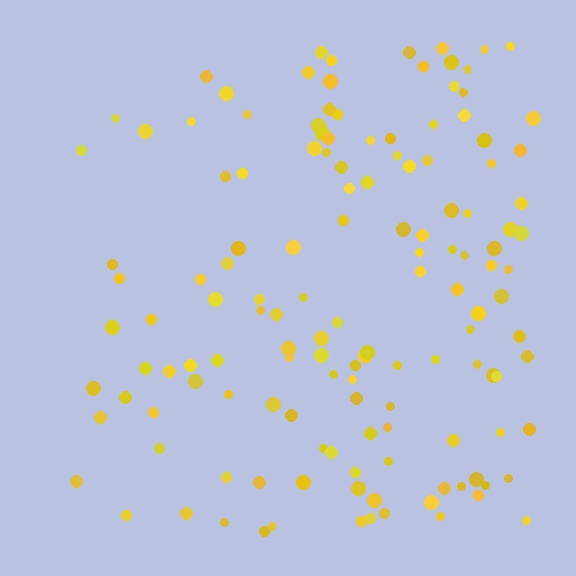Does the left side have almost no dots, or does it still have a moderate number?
Still a moderate number, just noticeably fewer than the right.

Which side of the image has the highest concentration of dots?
The right.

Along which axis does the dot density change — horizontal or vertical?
Horizontal.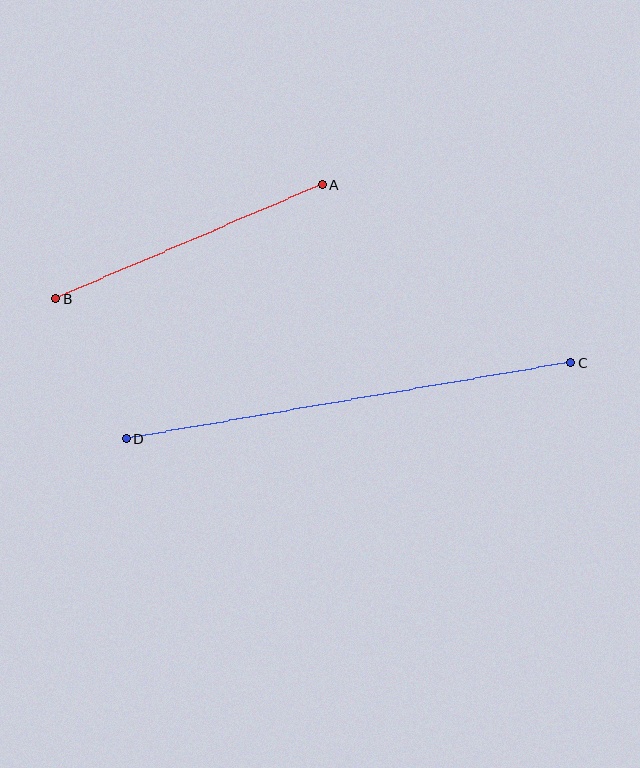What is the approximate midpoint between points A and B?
The midpoint is at approximately (189, 242) pixels.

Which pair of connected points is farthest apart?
Points C and D are farthest apart.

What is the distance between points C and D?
The distance is approximately 451 pixels.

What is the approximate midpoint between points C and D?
The midpoint is at approximately (348, 401) pixels.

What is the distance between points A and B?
The distance is approximately 290 pixels.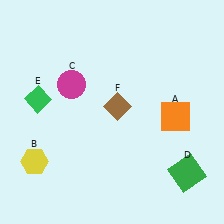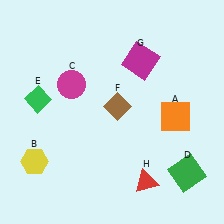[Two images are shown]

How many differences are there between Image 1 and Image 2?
There are 2 differences between the two images.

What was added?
A magenta square (G), a red triangle (H) were added in Image 2.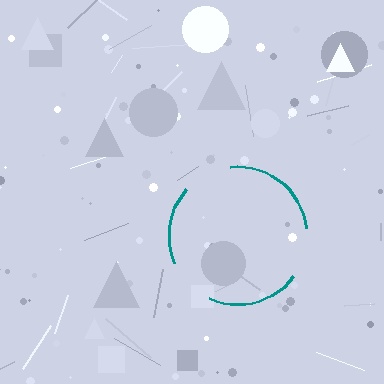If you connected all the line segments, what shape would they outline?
They would outline a circle.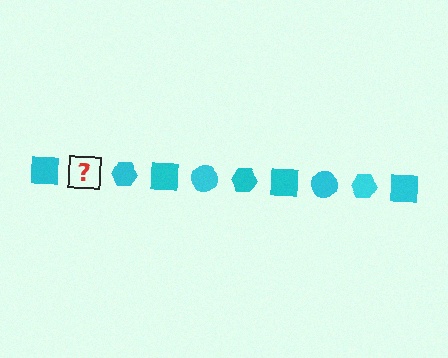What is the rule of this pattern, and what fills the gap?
The rule is that the pattern cycles through square, circle, hexagon shapes in cyan. The gap should be filled with a cyan circle.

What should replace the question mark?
The question mark should be replaced with a cyan circle.